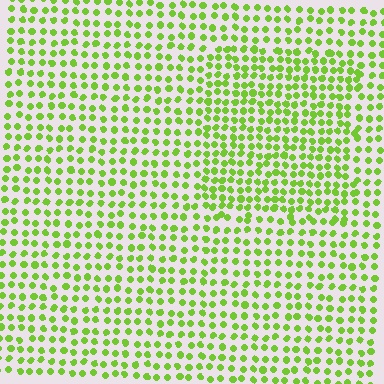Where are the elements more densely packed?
The elements are more densely packed inside the rectangle boundary.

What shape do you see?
I see a rectangle.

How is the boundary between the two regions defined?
The boundary is defined by a change in element density (approximately 1.5x ratio). All elements are the same color, size, and shape.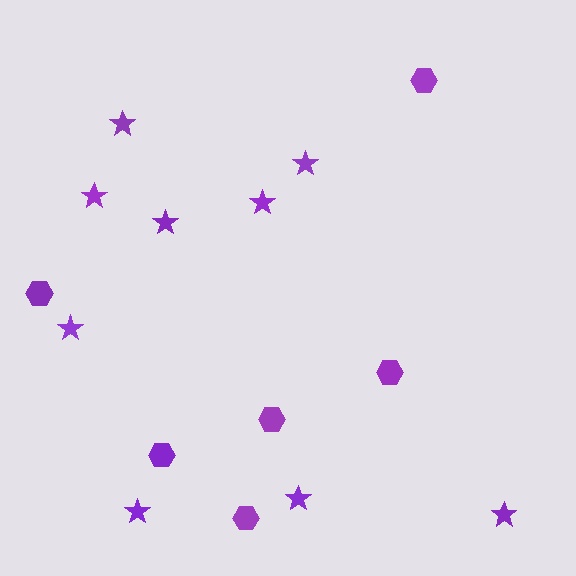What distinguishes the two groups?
There are 2 groups: one group of stars (9) and one group of hexagons (6).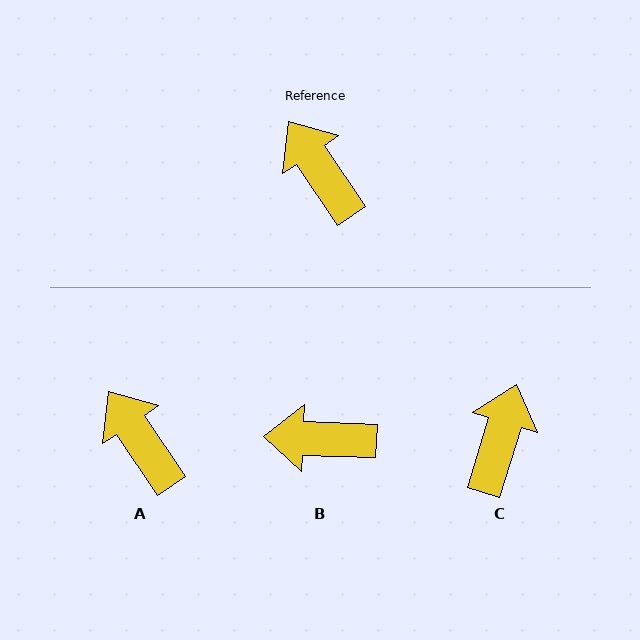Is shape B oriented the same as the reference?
No, it is off by about 54 degrees.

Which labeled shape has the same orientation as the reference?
A.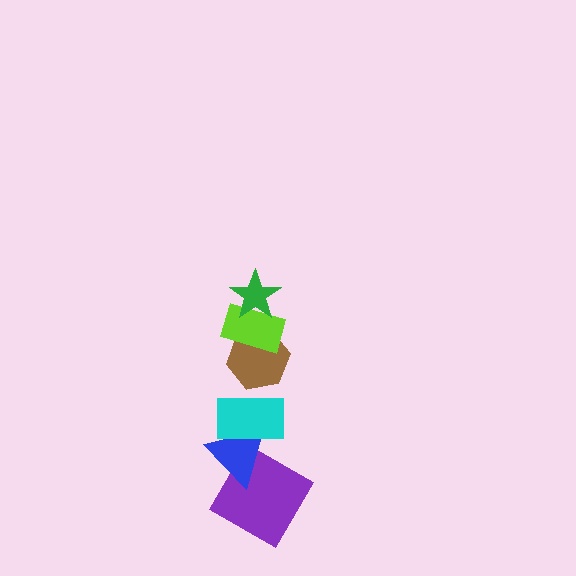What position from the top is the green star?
The green star is 1st from the top.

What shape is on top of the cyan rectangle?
The brown hexagon is on top of the cyan rectangle.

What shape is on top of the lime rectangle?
The green star is on top of the lime rectangle.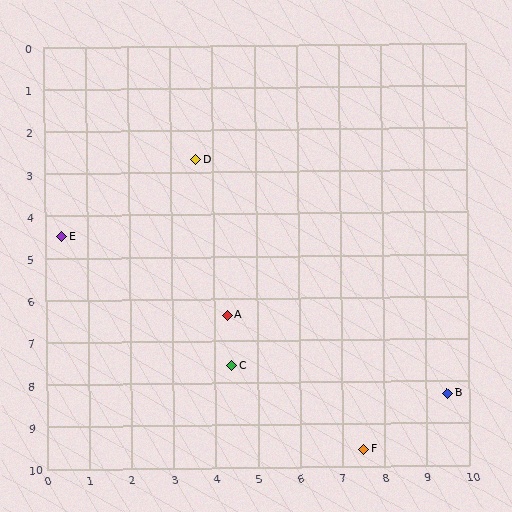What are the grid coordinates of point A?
Point A is at approximately (4.3, 6.4).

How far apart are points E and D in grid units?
Points E and D are about 3.7 grid units apart.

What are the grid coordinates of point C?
Point C is at approximately (4.4, 7.6).